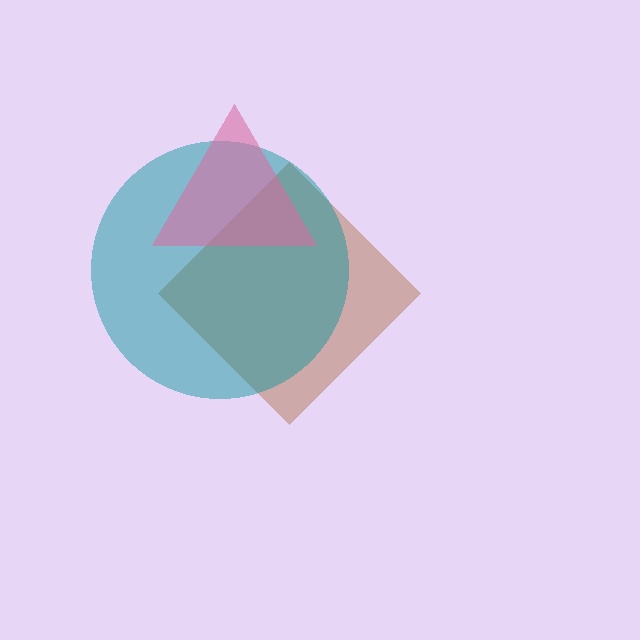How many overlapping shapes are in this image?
There are 3 overlapping shapes in the image.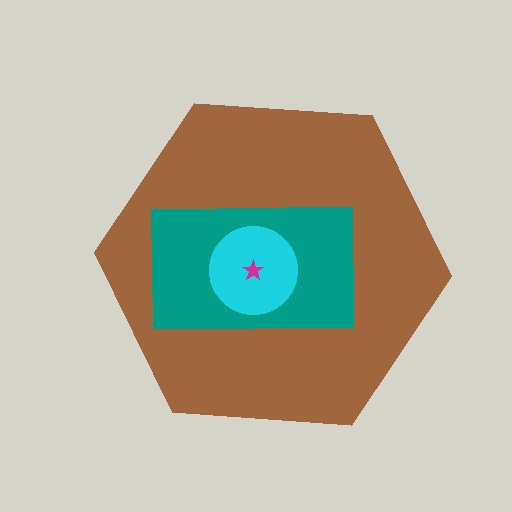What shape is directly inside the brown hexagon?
The teal rectangle.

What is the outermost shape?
The brown hexagon.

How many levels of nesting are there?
4.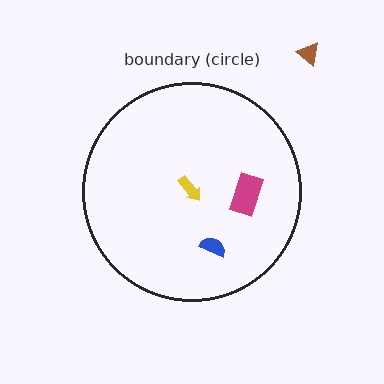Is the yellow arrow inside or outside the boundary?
Inside.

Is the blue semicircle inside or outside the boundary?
Inside.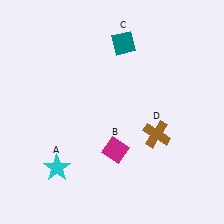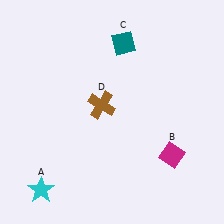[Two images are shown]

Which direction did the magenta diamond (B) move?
The magenta diamond (B) moved right.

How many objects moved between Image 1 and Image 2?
3 objects moved between the two images.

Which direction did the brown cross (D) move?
The brown cross (D) moved left.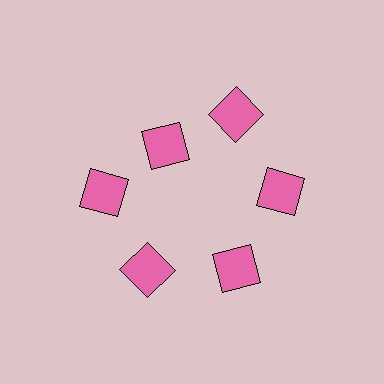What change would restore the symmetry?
The symmetry would be restored by moving it outward, back onto the ring so that all 6 squares sit at equal angles and equal distance from the center.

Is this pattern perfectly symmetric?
No. The 6 pink squares are arranged in a ring, but one element near the 11 o'clock position is pulled inward toward the center, breaking the 6-fold rotational symmetry.